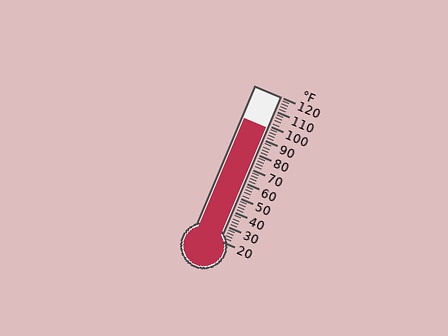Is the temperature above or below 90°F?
The temperature is above 90°F.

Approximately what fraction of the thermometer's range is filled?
The thermometer is filled to approximately 80% of its range.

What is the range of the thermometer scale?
The thermometer scale ranges from 20°F to 120°F.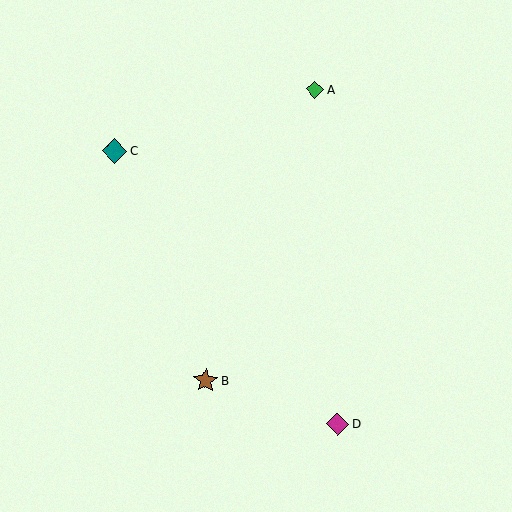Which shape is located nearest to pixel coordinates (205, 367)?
The brown star (labeled B) at (206, 381) is nearest to that location.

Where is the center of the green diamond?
The center of the green diamond is at (315, 90).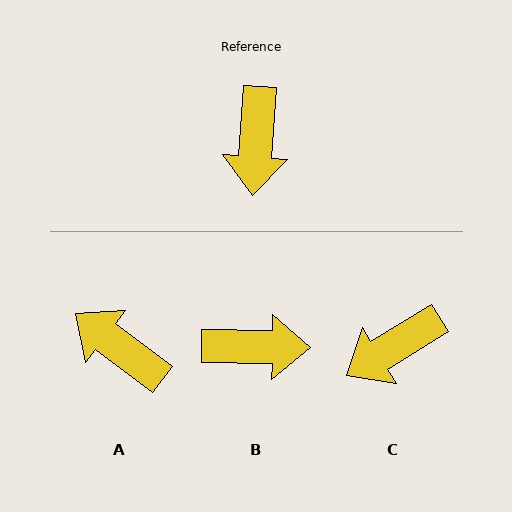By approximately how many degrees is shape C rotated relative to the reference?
Approximately 54 degrees clockwise.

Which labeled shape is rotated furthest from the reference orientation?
A, about 123 degrees away.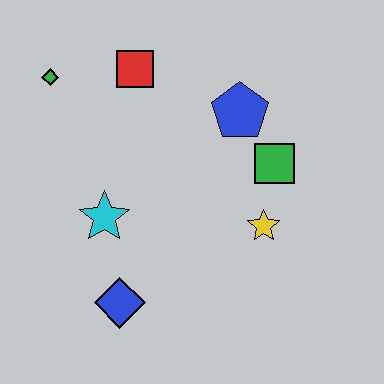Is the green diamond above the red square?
No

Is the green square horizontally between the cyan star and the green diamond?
No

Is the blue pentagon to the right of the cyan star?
Yes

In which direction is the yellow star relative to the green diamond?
The yellow star is to the right of the green diamond.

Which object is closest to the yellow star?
The green square is closest to the yellow star.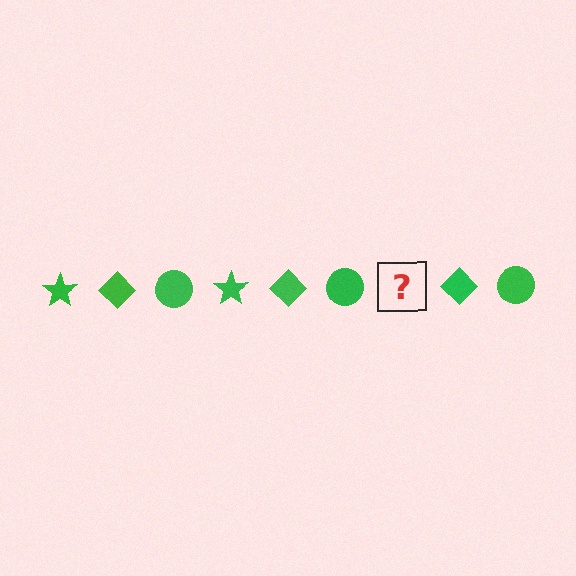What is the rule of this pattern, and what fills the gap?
The rule is that the pattern cycles through star, diamond, circle shapes in green. The gap should be filled with a green star.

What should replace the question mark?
The question mark should be replaced with a green star.